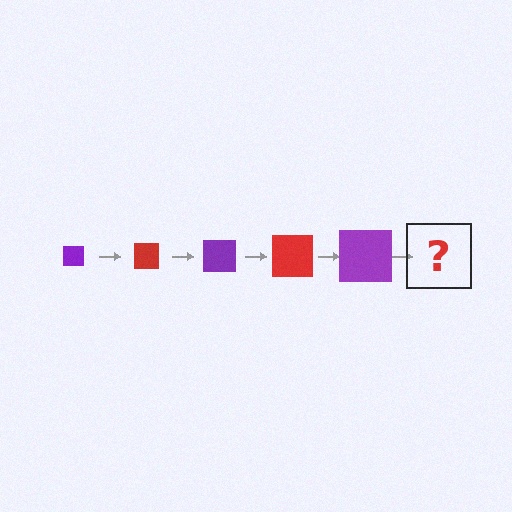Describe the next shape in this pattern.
It should be a red square, larger than the previous one.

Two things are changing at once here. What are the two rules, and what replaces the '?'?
The two rules are that the square grows larger each step and the color cycles through purple and red. The '?' should be a red square, larger than the previous one.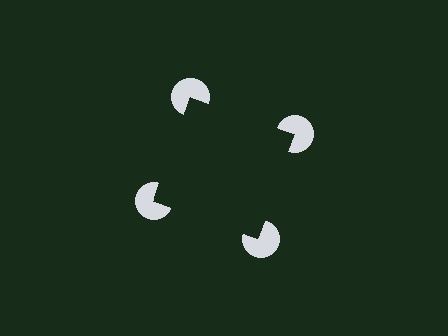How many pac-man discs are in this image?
There are 4 — one at each vertex of the illusory square.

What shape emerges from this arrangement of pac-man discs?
An illusory square — its edges are inferred from the aligned wedge cuts in the pac-man discs, not physically drawn.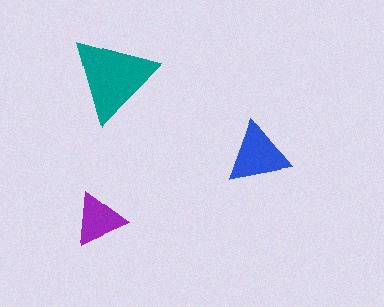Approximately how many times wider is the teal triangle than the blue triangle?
About 1.5 times wider.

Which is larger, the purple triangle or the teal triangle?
The teal one.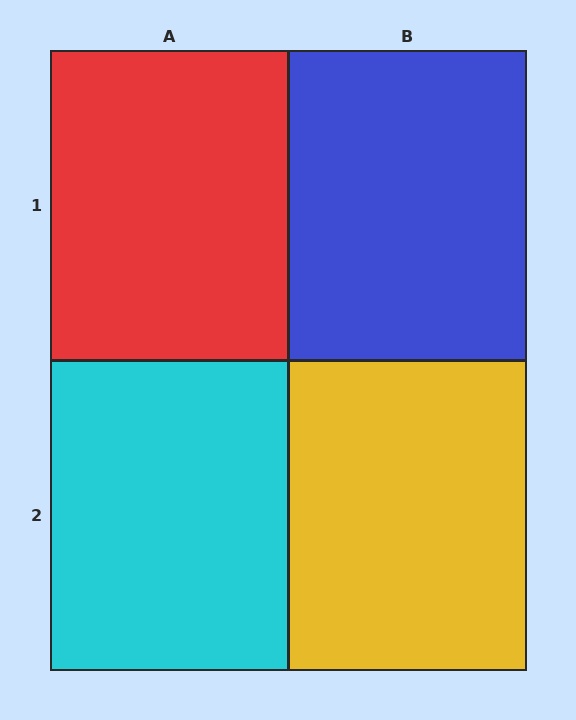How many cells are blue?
1 cell is blue.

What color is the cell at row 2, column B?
Yellow.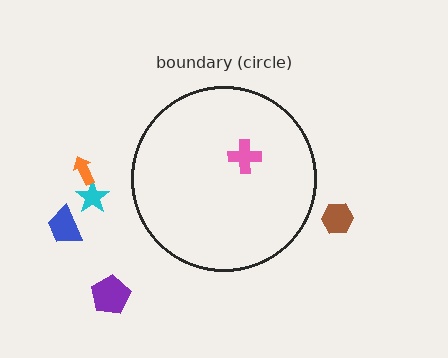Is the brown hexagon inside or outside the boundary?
Outside.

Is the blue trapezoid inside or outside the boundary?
Outside.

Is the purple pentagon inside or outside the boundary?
Outside.